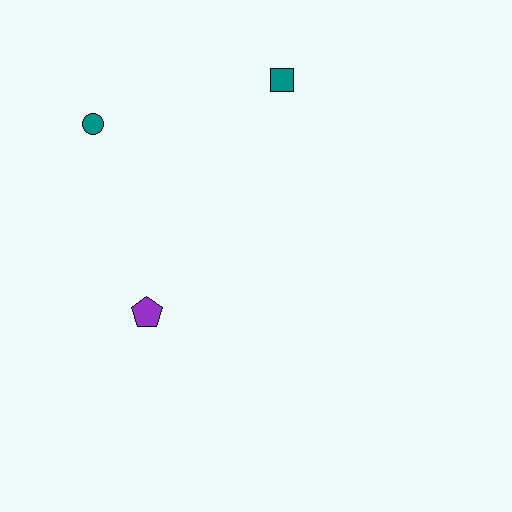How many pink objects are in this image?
There are no pink objects.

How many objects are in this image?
There are 3 objects.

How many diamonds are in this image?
There are no diamonds.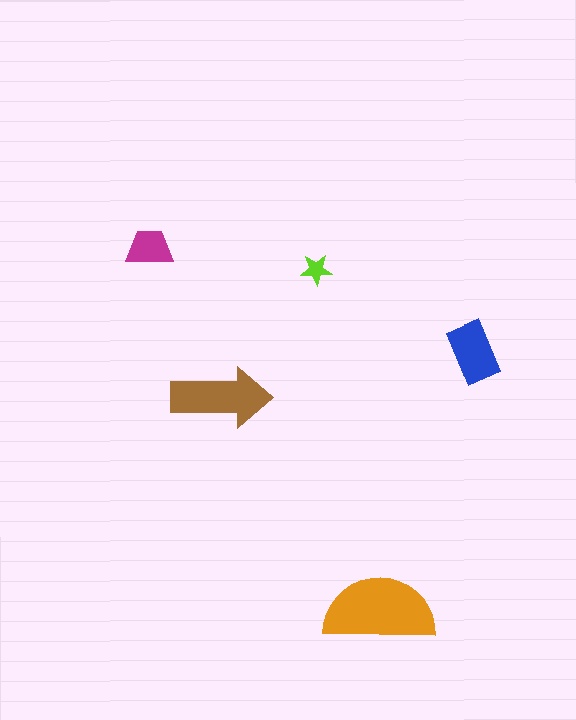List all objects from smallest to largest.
The lime star, the magenta trapezoid, the blue rectangle, the brown arrow, the orange semicircle.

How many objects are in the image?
There are 5 objects in the image.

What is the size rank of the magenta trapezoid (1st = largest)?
4th.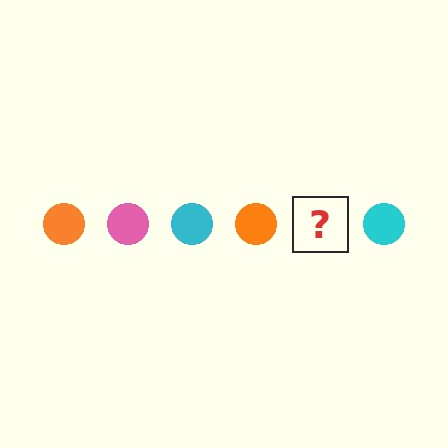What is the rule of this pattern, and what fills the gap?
The rule is that the pattern cycles through orange, pink, cyan circles. The gap should be filled with a pink circle.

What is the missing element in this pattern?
The missing element is a pink circle.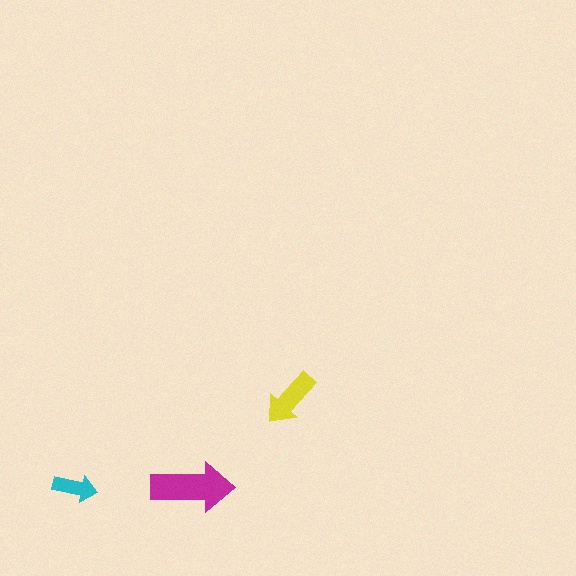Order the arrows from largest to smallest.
the magenta one, the yellow one, the cyan one.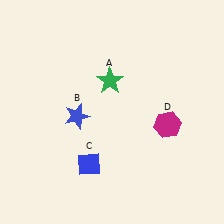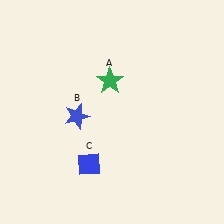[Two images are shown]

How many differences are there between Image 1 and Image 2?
There is 1 difference between the two images.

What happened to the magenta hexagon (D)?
The magenta hexagon (D) was removed in Image 2. It was in the bottom-right area of Image 1.